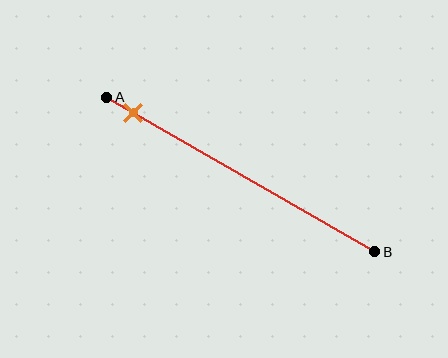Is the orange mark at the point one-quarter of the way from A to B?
No, the mark is at about 10% from A, not at the 25% one-quarter point.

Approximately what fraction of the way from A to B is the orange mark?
The orange mark is approximately 10% of the way from A to B.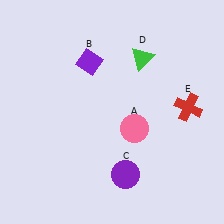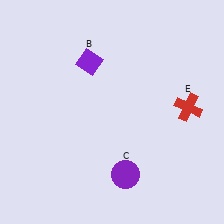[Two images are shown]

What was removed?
The green triangle (D), the pink circle (A) were removed in Image 2.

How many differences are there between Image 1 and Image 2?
There are 2 differences between the two images.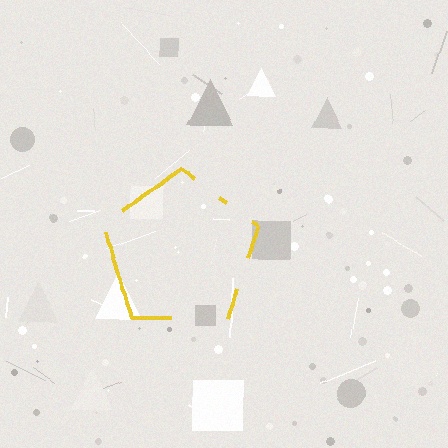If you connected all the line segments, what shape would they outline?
They would outline a pentagon.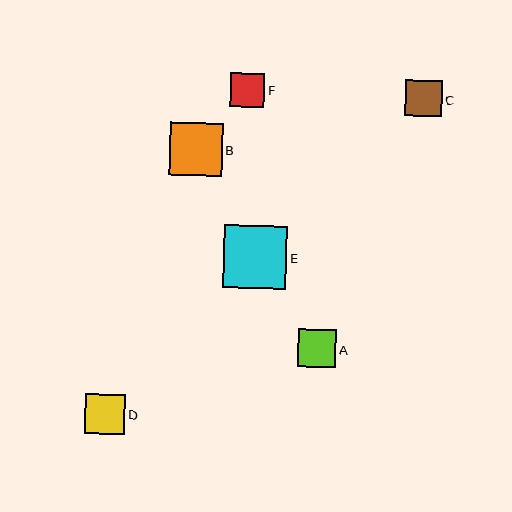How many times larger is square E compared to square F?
Square E is approximately 1.8 times the size of square F.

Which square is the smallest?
Square F is the smallest with a size of approximately 34 pixels.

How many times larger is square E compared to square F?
Square E is approximately 1.8 times the size of square F.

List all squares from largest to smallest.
From largest to smallest: E, B, D, A, C, F.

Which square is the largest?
Square E is the largest with a size of approximately 63 pixels.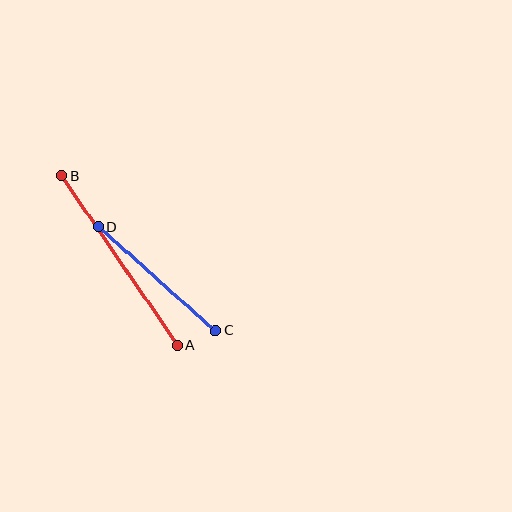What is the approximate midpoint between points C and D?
The midpoint is at approximately (157, 279) pixels.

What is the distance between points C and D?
The distance is approximately 157 pixels.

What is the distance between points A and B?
The distance is approximately 205 pixels.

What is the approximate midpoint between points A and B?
The midpoint is at approximately (120, 261) pixels.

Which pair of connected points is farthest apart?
Points A and B are farthest apart.